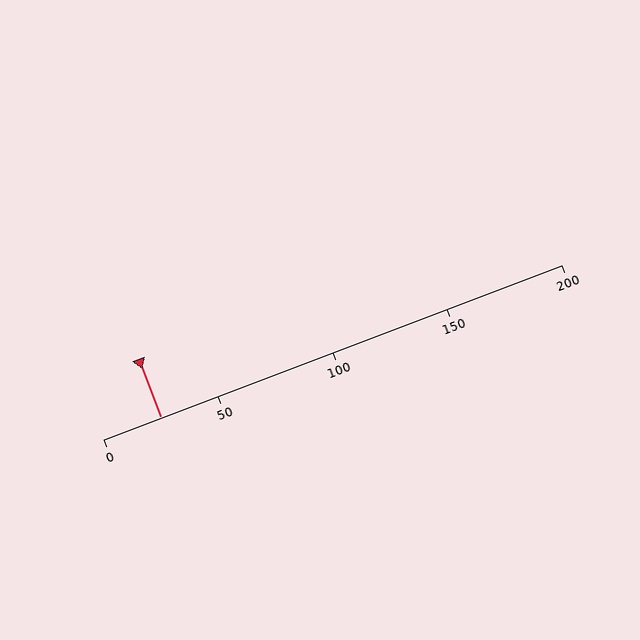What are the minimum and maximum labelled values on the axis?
The axis runs from 0 to 200.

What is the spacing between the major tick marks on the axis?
The major ticks are spaced 50 apart.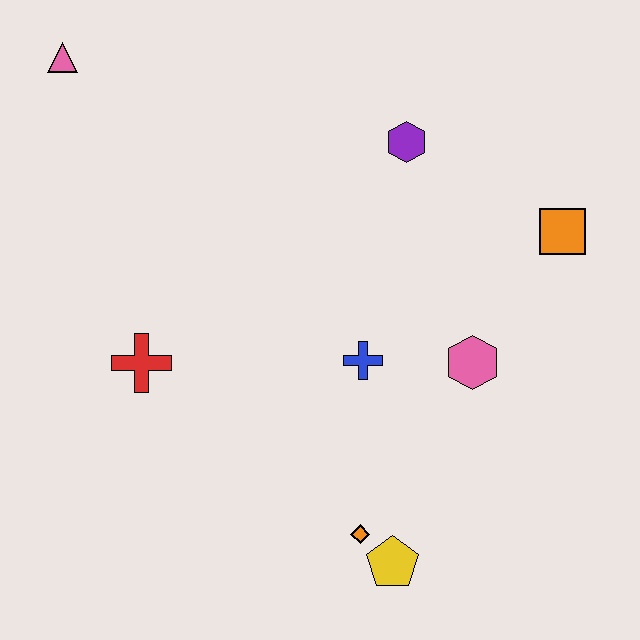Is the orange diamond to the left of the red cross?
No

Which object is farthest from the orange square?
The pink triangle is farthest from the orange square.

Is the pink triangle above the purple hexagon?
Yes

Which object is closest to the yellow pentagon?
The orange diamond is closest to the yellow pentagon.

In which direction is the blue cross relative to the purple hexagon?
The blue cross is below the purple hexagon.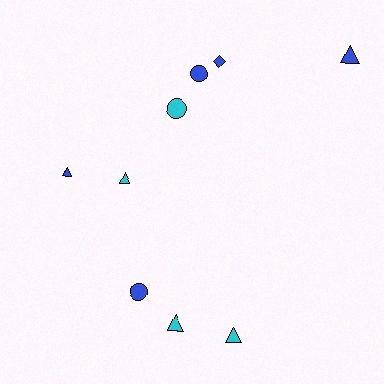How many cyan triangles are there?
There are 3 cyan triangles.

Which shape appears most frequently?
Triangle, with 5 objects.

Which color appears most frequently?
Blue, with 5 objects.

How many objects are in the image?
There are 9 objects.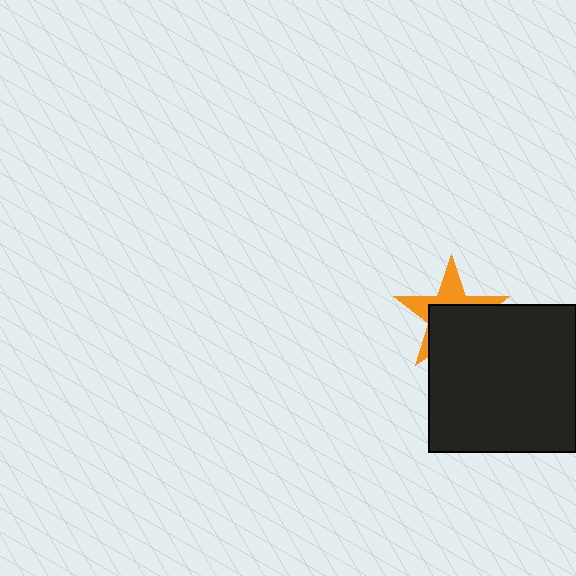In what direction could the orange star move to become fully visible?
The orange star could move up. That would shift it out from behind the black square entirely.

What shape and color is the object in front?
The object in front is a black square.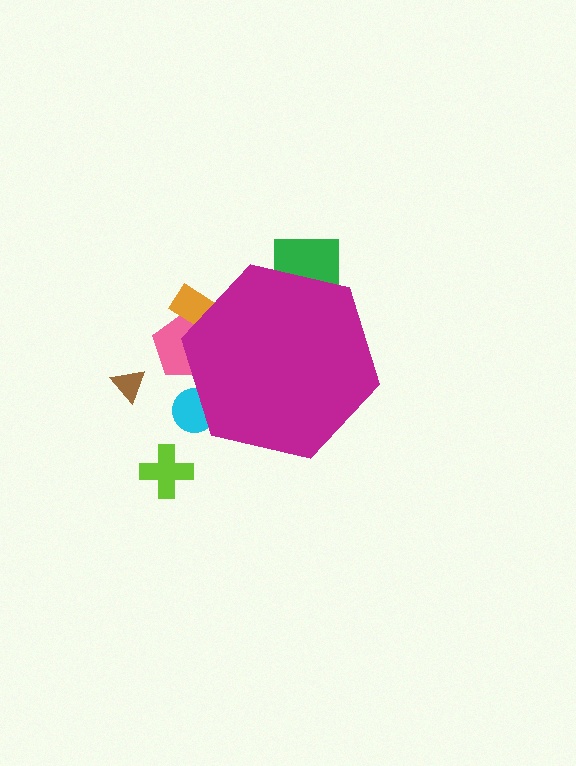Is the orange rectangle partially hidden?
Yes, the orange rectangle is partially hidden behind the magenta hexagon.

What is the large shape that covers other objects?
A magenta hexagon.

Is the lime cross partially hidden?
No, the lime cross is fully visible.